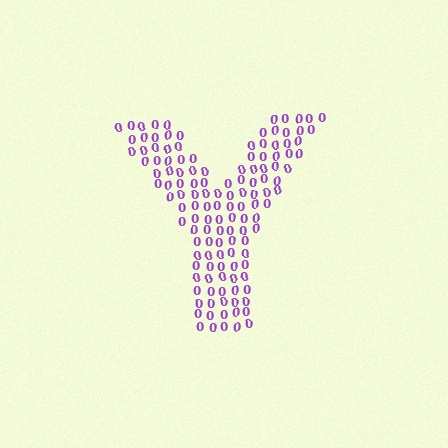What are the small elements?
The small elements are digit 0's.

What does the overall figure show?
The overall figure shows the letter Y.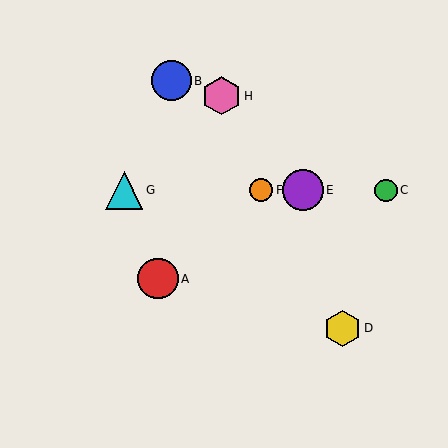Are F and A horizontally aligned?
No, F is at y≈190 and A is at y≈279.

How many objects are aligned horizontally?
4 objects (C, E, F, G) are aligned horizontally.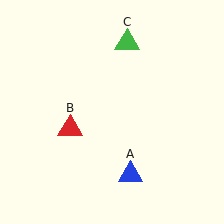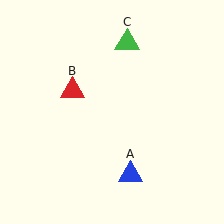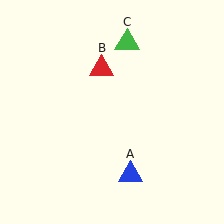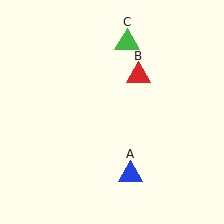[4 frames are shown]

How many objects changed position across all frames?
1 object changed position: red triangle (object B).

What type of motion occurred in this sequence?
The red triangle (object B) rotated clockwise around the center of the scene.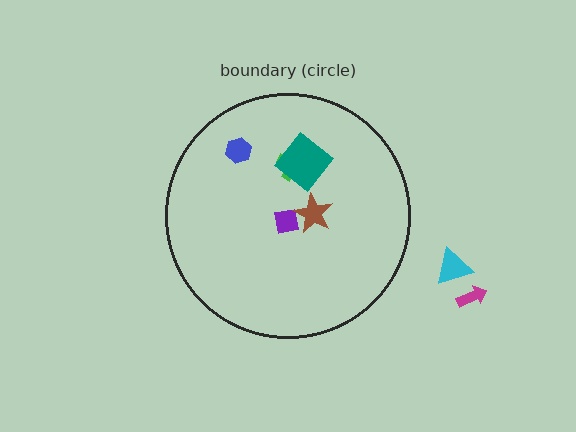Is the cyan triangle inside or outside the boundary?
Outside.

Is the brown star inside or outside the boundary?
Inside.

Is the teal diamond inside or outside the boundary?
Inside.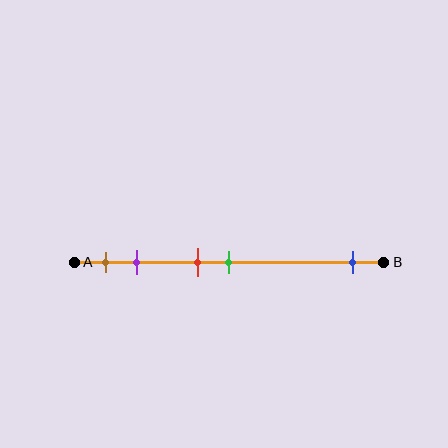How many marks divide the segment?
There are 5 marks dividing the segment.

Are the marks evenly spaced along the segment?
No, the marks are not evenly spaced.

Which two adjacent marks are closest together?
The red and green marks are the closest adjacent pair.